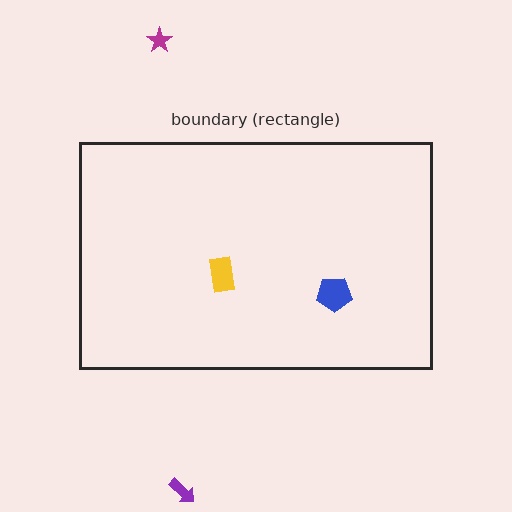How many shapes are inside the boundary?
2 inside, 2 outside.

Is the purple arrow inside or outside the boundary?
Outside.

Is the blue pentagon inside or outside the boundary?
Inside.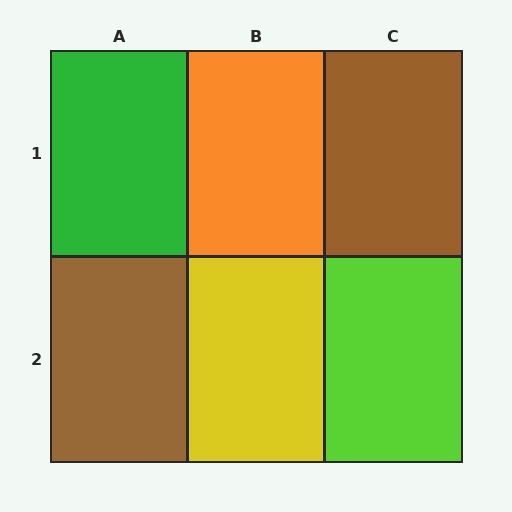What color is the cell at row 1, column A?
Green.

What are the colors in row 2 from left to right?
Brown, yellow, lime.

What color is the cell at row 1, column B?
Orange.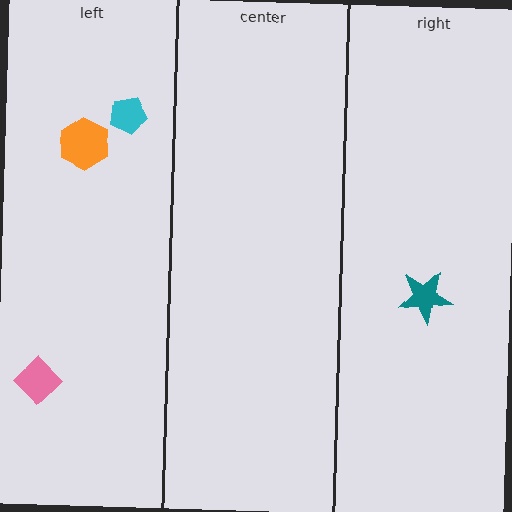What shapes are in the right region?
The teal star.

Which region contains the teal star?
The right region.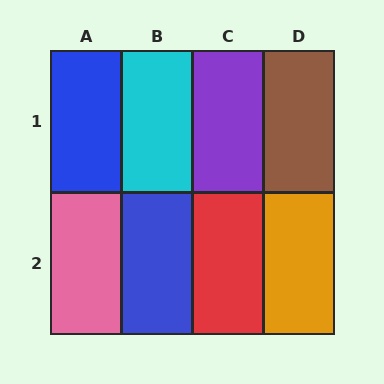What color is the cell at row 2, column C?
Red.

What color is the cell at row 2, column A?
Pink.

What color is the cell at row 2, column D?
Orange.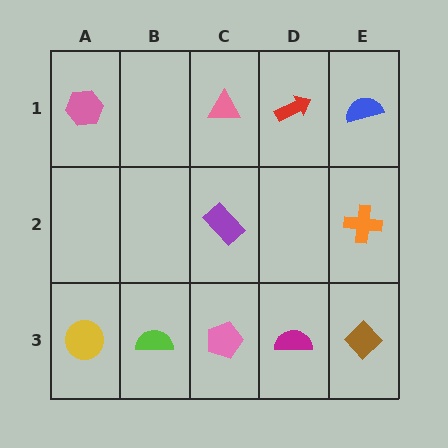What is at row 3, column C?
A pink pentagon.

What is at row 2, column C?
A purple rectangle.